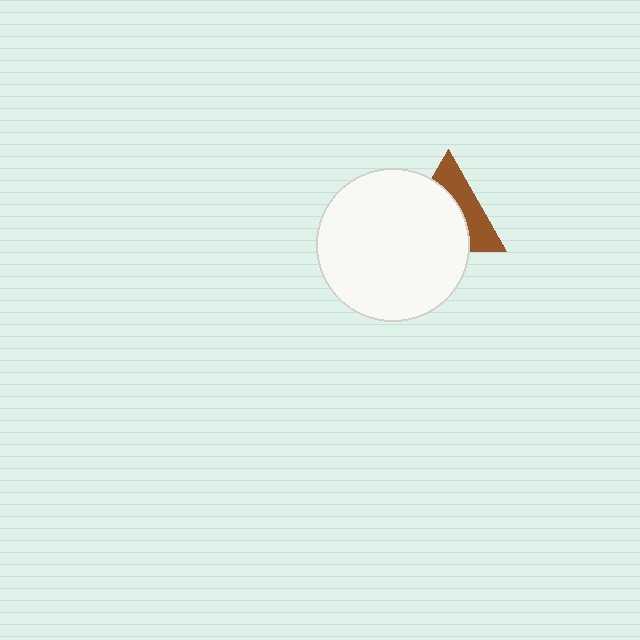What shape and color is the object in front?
The object in front is a white circle.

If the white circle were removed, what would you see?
You would see the complete brown triangle.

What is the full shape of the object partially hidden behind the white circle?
The partially hidden object is a brown triangle.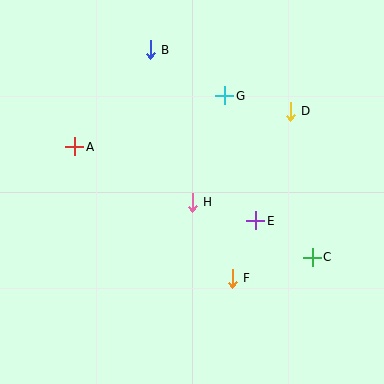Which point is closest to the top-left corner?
Point B is closest to the top-left corner.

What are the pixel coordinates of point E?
Point E is at (256, 221).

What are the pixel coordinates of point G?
Point G is at (225, 96).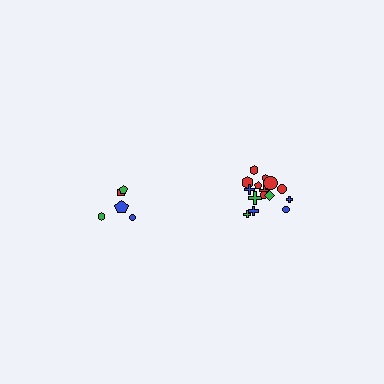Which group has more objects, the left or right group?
The right group.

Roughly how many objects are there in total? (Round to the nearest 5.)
Roughly 20 objects in total.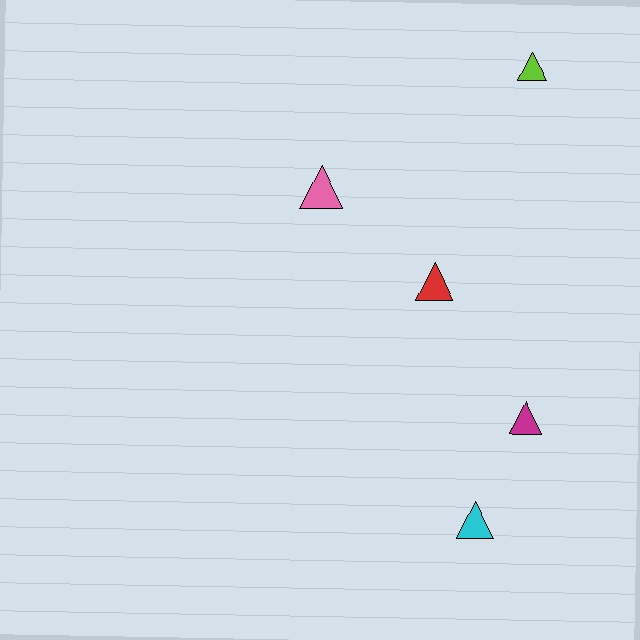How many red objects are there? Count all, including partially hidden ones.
There is 1 red object.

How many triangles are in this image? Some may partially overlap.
There are 5 triangles.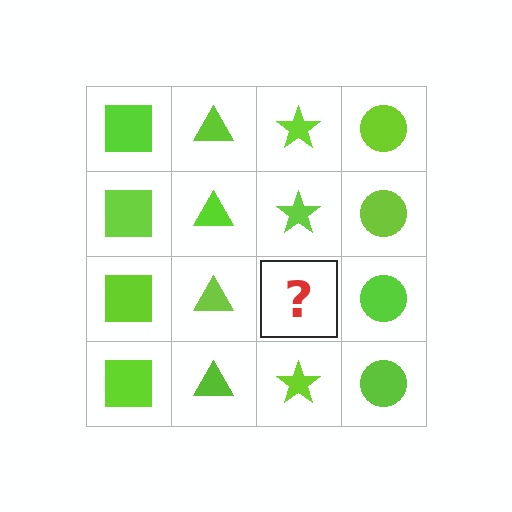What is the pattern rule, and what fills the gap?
The rule is that each column has a consistent shape. The gap should be filled with a lime star.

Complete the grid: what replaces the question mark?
The question mark should be replaced with a lime star.